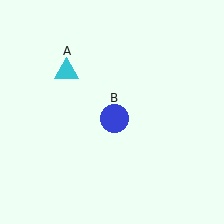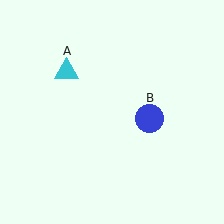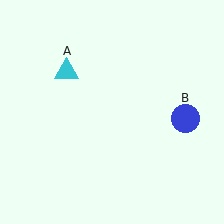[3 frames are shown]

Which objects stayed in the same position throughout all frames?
Cyan triangle (object A) remained stationary.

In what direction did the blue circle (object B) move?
The blue circle (object B) moved right.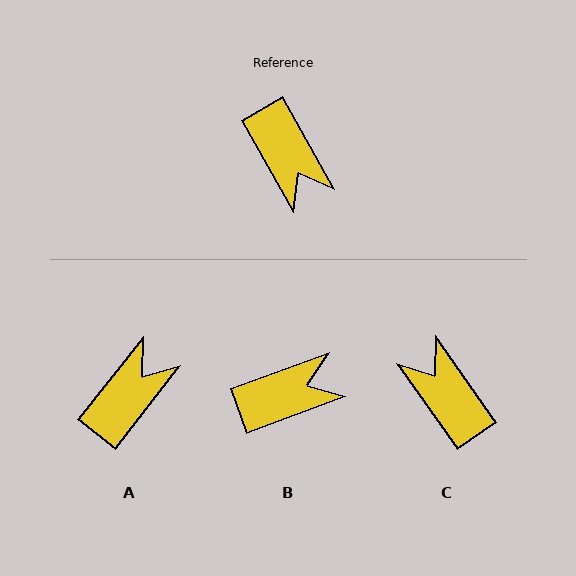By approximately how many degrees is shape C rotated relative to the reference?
Approximately 174 degrees clockwise.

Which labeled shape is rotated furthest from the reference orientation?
C, about 174 degrees away.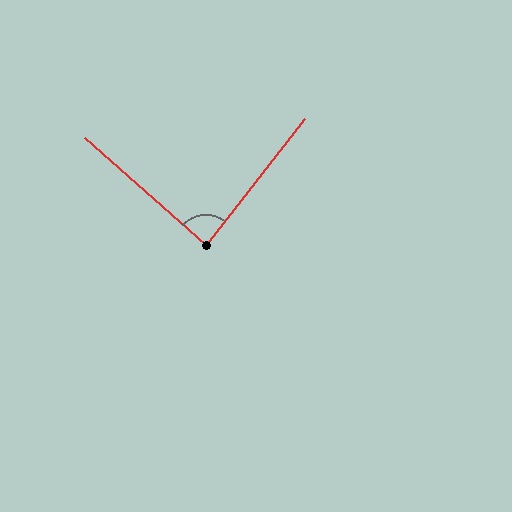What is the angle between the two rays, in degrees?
Approximately 86 degrees.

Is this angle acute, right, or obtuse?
It is approximately a right angle.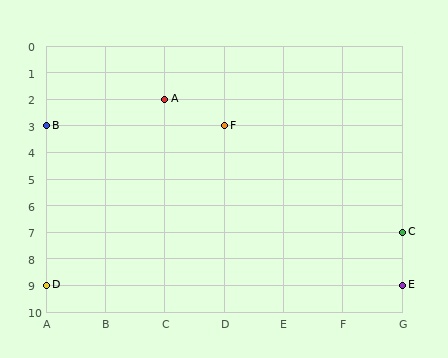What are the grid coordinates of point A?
Point A is at grid coordinates (C, 2).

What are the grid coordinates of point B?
Point B is at grid coordinates (A, 3).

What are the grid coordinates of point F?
Point F is at grid coordinates (D, 3).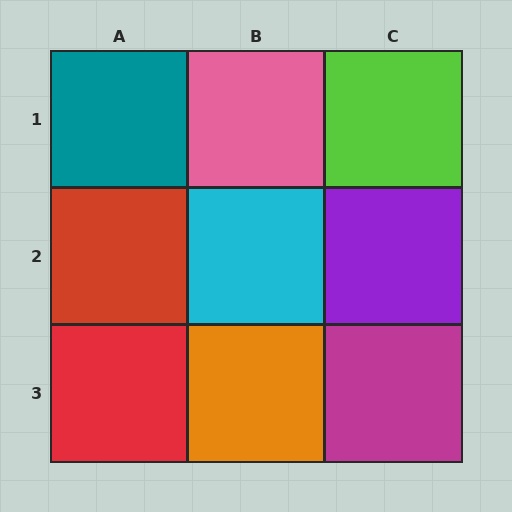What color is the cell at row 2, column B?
Cyan.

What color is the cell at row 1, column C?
Lime.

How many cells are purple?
1 cell is purple.